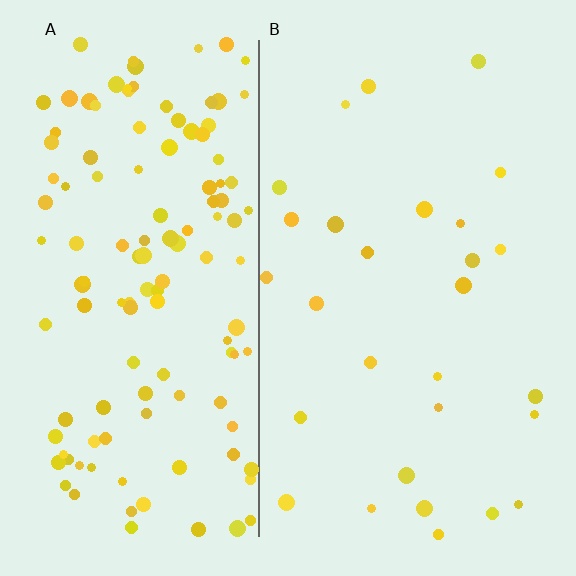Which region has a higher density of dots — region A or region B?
A (the left).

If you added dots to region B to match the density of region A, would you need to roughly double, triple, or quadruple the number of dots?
Approximately quadruple.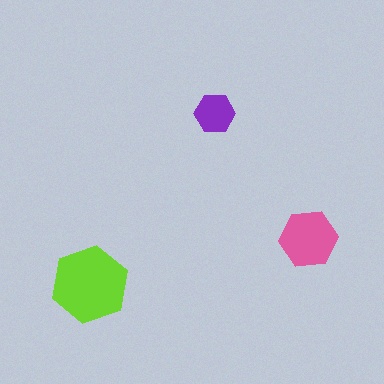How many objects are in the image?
There are 3 objects in the image.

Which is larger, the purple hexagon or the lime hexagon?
The lime one.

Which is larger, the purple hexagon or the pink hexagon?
The pink one.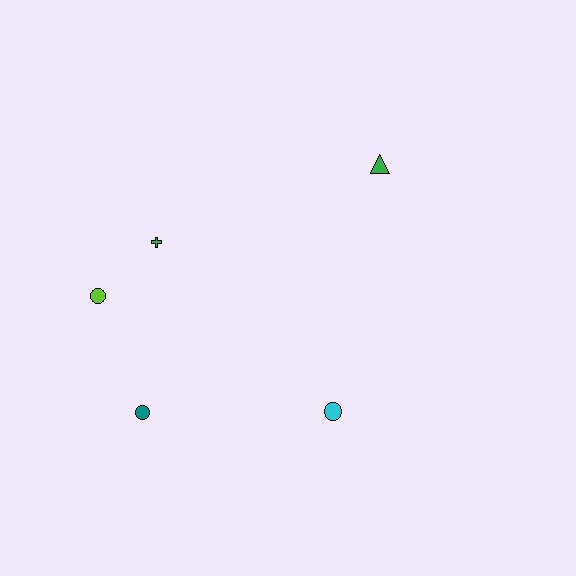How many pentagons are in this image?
There are no pentagons.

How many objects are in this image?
There are 5 objects.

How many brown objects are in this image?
There are no brown objects.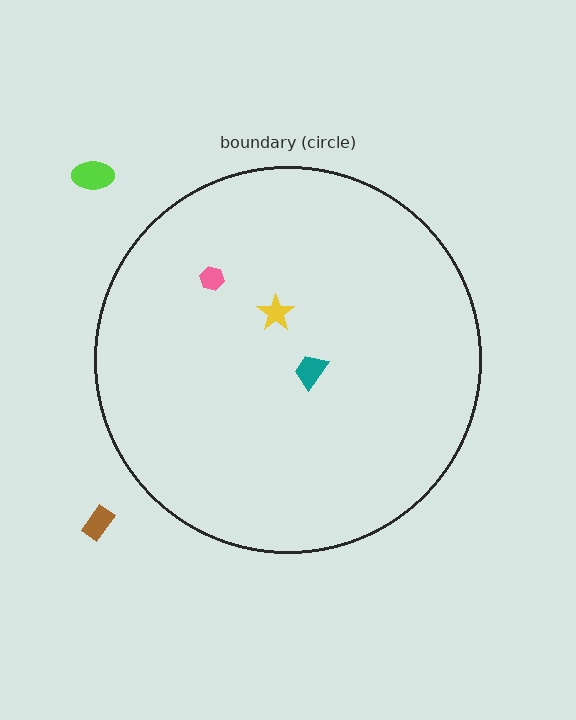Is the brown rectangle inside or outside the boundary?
Outside.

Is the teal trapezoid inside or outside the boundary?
Inside.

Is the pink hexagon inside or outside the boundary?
Inside.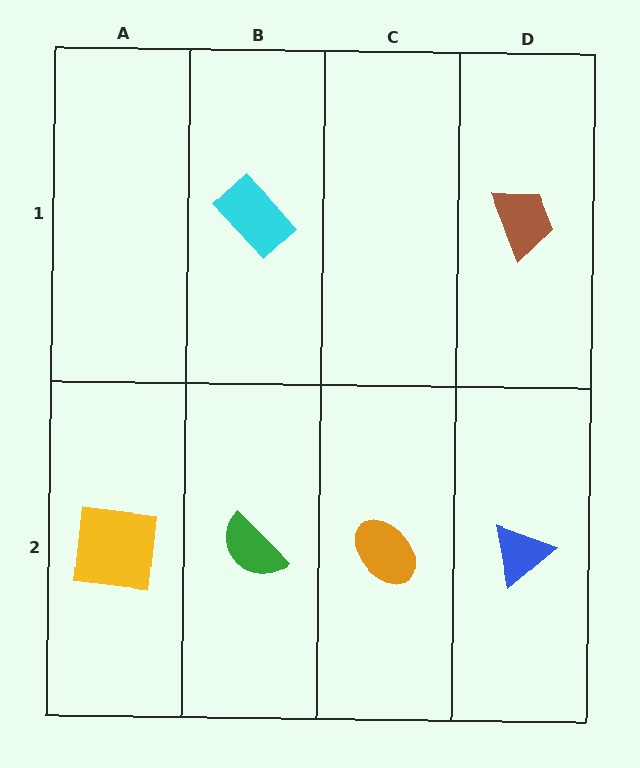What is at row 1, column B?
A cyan rectangle.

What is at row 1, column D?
A brown trapezoid.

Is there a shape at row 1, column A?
No, that cell is empty.